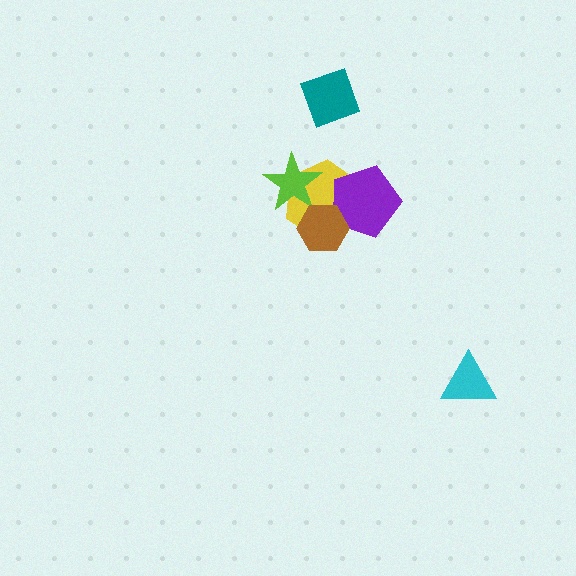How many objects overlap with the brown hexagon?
2 objects overlap with the brown hexagon.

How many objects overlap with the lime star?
1 object overlaps with the lime star.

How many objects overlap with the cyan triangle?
0 objects overlap with the cyan triangle.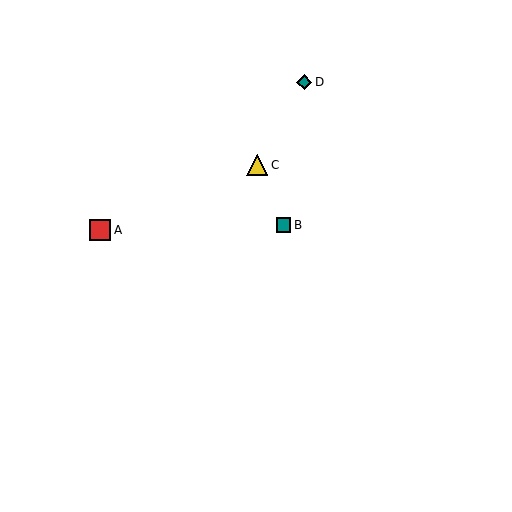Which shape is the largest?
The red square (labeled A) is the largest.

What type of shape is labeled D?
Shape D is a teal diamond.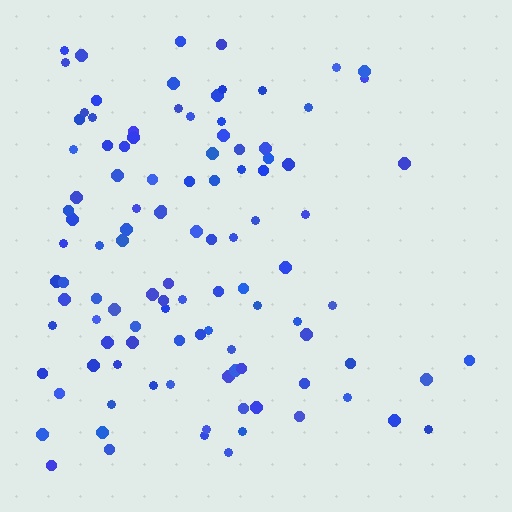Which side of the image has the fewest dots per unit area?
The right.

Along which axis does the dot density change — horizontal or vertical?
Horizontal.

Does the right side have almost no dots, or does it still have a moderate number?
Still a moderate number, just noticeably fewer than the left.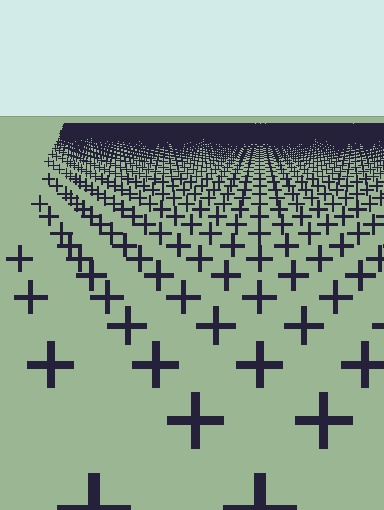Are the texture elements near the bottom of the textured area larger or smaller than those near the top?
Larger. Near the bottom, elements are closer to the viewer and appear at a bigger on-screen size.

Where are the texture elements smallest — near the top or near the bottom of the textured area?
Near the top.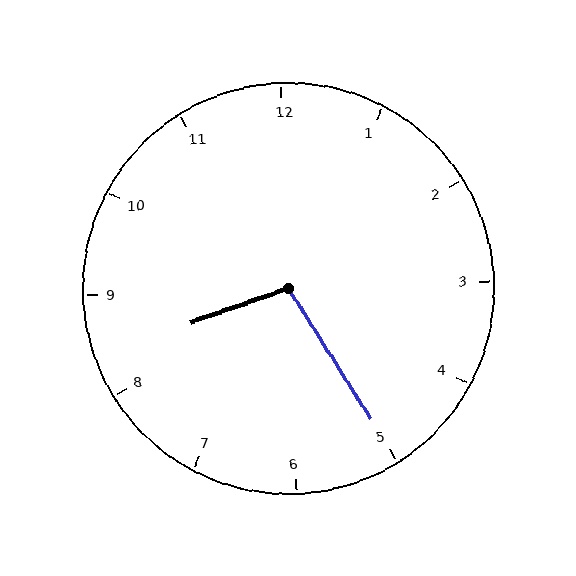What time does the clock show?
8:25.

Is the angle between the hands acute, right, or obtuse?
It is obtuse.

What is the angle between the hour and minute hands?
Approximately 102 degrees.